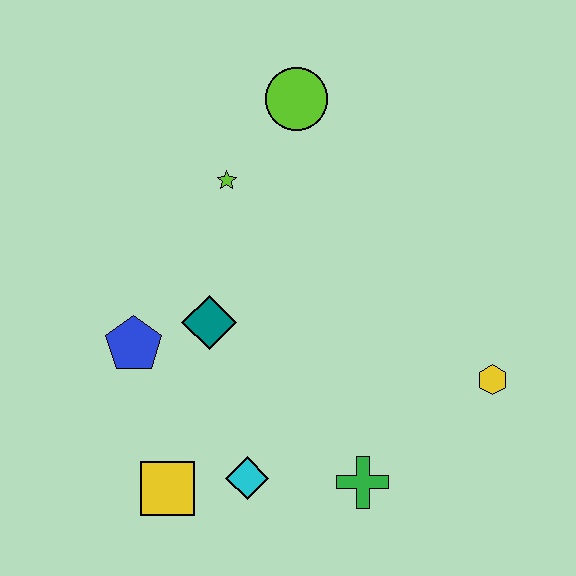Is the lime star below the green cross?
No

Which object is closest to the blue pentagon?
The teal diamond is closest to the blue pentagon.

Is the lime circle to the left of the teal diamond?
No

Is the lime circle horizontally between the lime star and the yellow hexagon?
Yes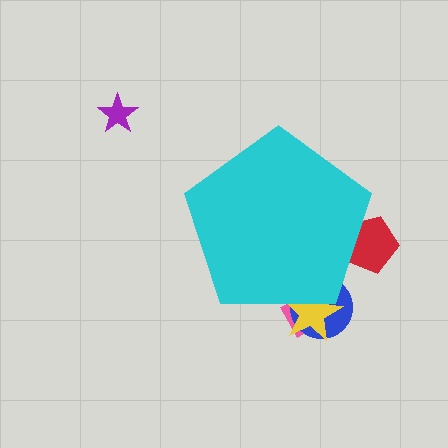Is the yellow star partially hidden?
Yes, the yellow star is partially hidden behind the cyan pentagon.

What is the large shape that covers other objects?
A cyan pentagon.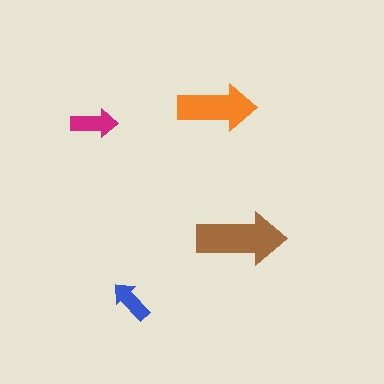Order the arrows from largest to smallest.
the brown one, the orange one, the magenta one, the blue one.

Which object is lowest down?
The blue arrow is bottommost.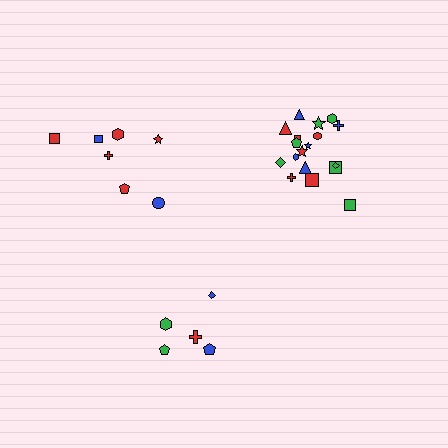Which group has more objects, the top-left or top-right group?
The top-right group.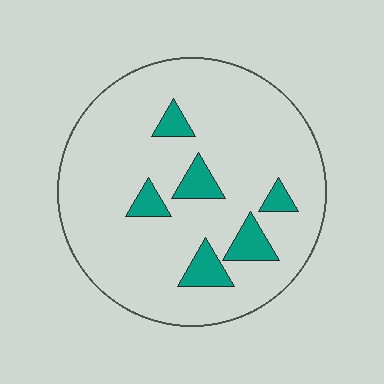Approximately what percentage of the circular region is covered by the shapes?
Approximately 10%.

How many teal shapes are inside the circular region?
6.